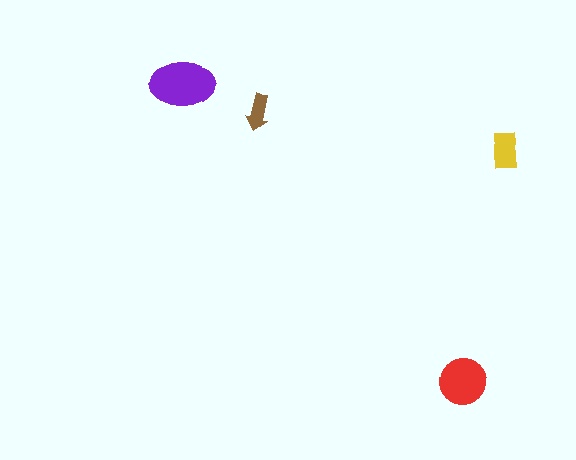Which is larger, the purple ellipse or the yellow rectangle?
The purple ellipse.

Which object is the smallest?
The brown arrow.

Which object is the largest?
The purple ellipse.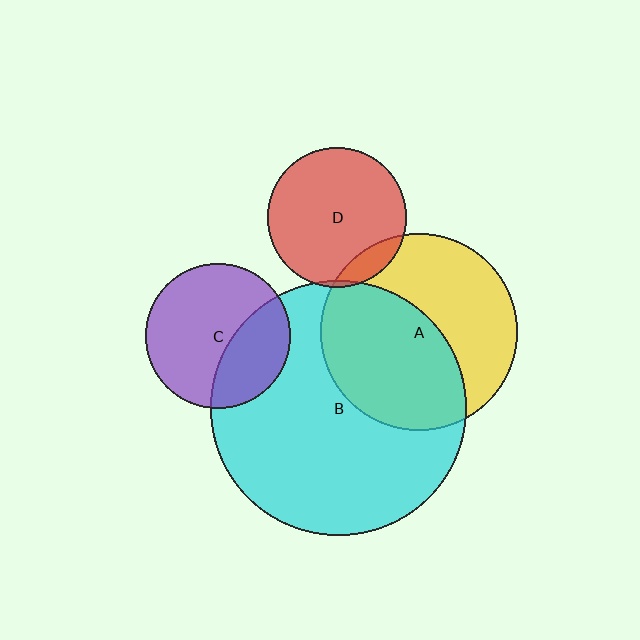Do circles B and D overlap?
Yes.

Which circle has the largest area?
Circle B (cyan).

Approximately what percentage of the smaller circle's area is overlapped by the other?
Approximately 5%.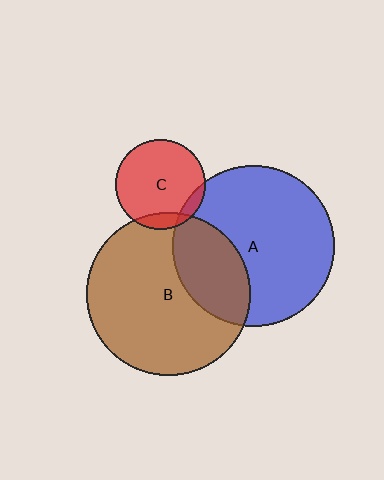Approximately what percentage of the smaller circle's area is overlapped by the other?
Approximately 10%.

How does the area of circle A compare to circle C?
Approximately 3.2 times.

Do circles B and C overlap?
Yes.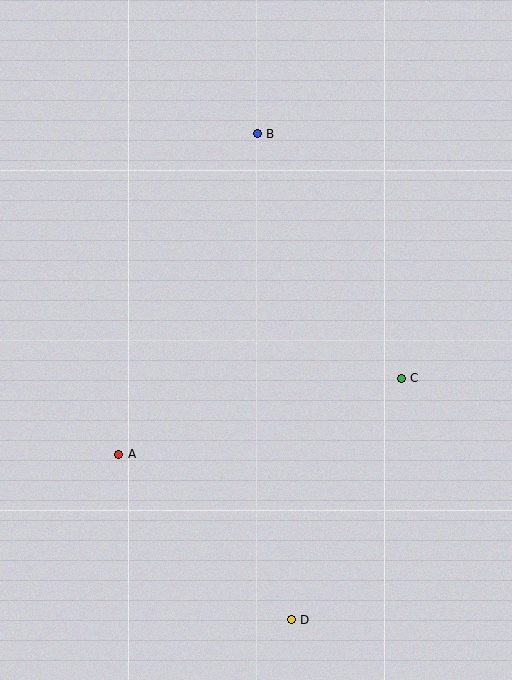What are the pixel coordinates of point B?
Point B is at (257, 134).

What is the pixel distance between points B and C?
The distance between B and C is 284 pixels.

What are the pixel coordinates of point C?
Point C is at (401, 378).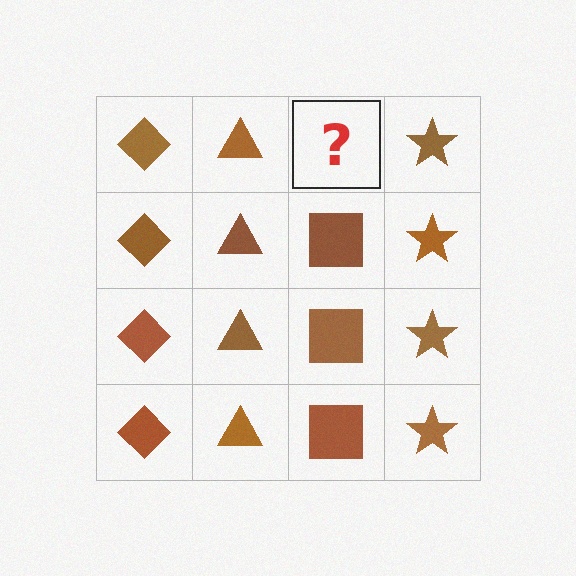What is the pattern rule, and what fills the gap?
The rule is that each column has a consistent shape. The gap should be filled with a brown square.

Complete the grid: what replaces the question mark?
The question mark should be replaced with a brown square.